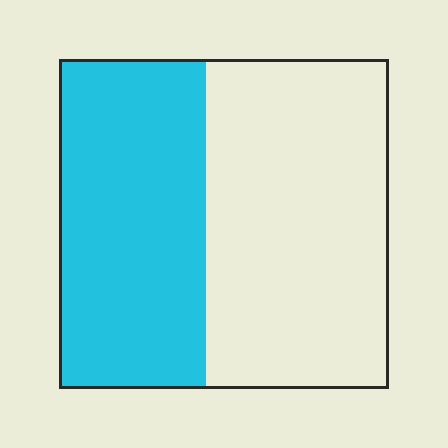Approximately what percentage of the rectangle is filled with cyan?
Approximately 45%.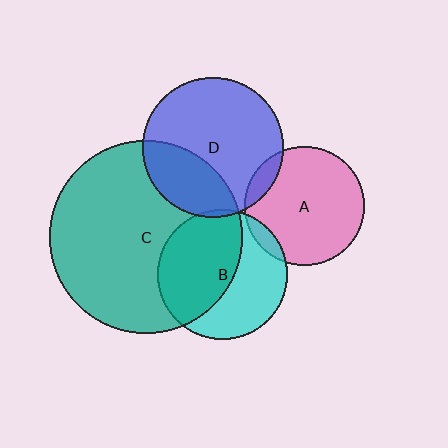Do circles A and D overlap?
Yes.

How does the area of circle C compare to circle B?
Approximately 2.2 times.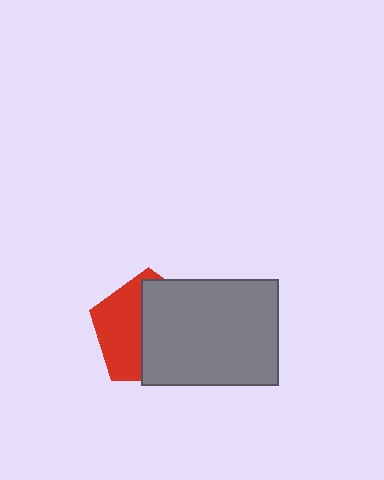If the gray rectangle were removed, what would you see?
You would see the complete red pentagon.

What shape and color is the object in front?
The object in front is a gray rectangle.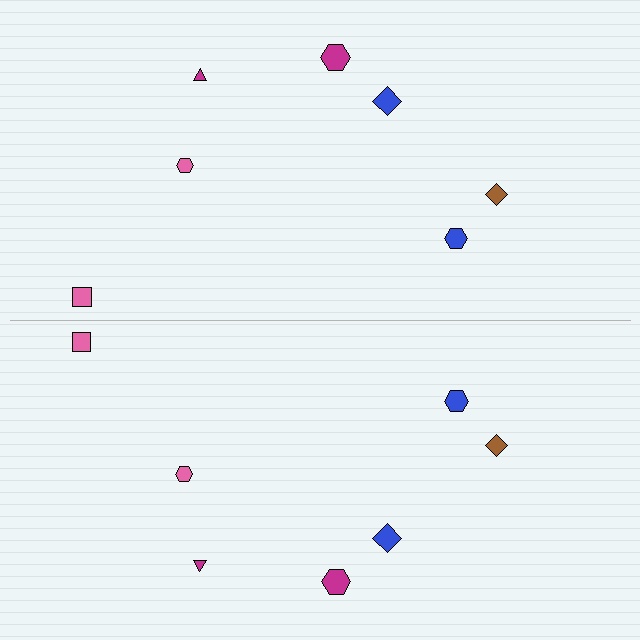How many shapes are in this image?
There are 14 shapes in this image.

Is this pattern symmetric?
Yes, this pattern has bilateral (reflection) symmetry.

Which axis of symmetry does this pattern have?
The pattern has a horizontal axis of symmetry running through the center of the image.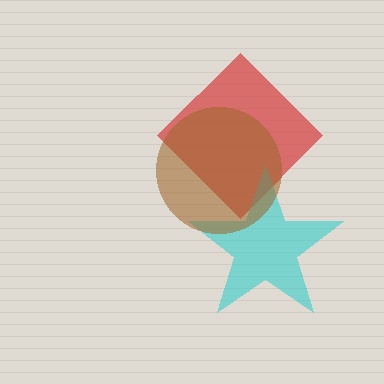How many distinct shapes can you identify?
There are 3 distinct shapes: a red diamond, a cyan star, a brown circle.